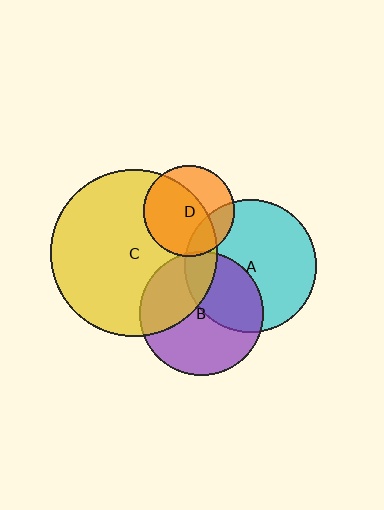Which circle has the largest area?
Circle C (yellow).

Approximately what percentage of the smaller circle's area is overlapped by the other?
Approximately 40%.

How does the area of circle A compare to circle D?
Approximately 2.1 times.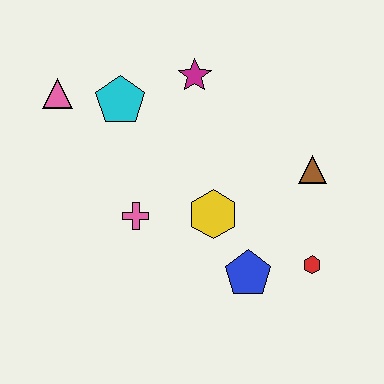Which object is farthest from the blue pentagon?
The pink triangle is farthest from the blue pentagon.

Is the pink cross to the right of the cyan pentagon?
Yes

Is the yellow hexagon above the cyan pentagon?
No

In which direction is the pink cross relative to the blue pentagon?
The pink cross is to the left of the blue pentagon.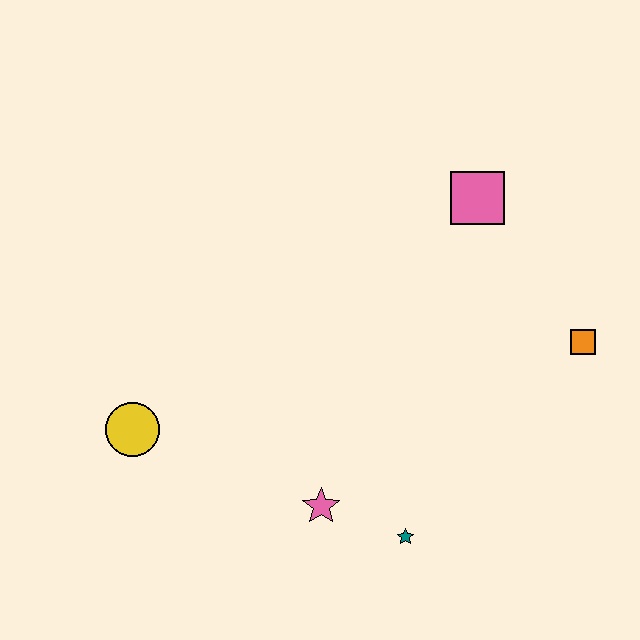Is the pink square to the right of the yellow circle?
Yes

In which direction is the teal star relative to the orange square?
The teal star is below the orange square.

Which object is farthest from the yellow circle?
The orange square is farthest from the yellow circle.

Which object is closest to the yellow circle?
The pink star is closest to the yellow circle.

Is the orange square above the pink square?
No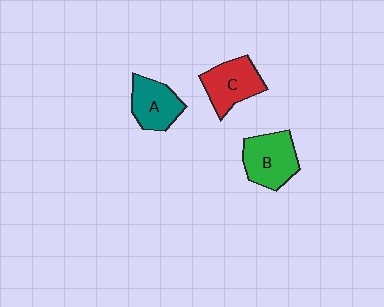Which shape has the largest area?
Shape B (green).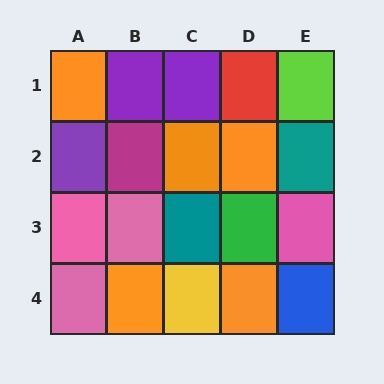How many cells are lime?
1 cell is lime.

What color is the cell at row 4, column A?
Pink.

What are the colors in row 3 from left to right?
Pink, pink, teal, green, pink.